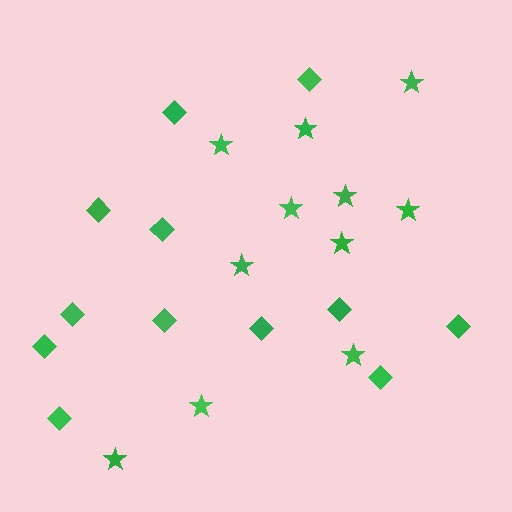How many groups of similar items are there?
There are 2 groups: one group of stars (11) and one group of diamonds (12).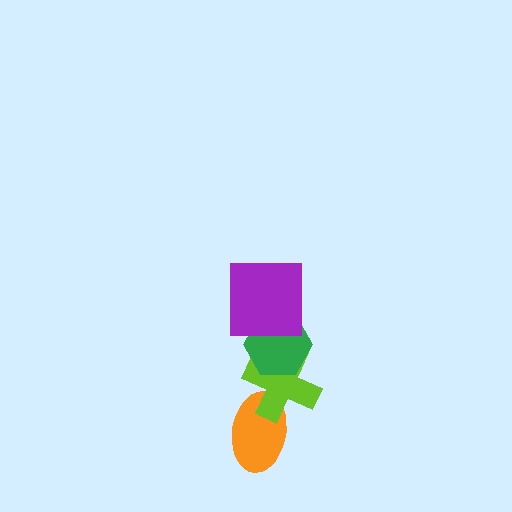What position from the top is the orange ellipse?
The orange ellipse is 4th from the top.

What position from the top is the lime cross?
The lime cross is 3rd from the top.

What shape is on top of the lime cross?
The green hexagon is on top of the lime cross.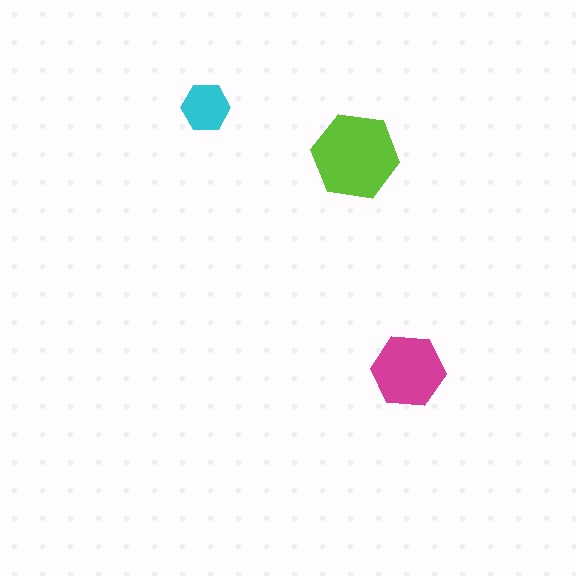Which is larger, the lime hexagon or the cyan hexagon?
The lime one.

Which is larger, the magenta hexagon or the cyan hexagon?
The magenta one.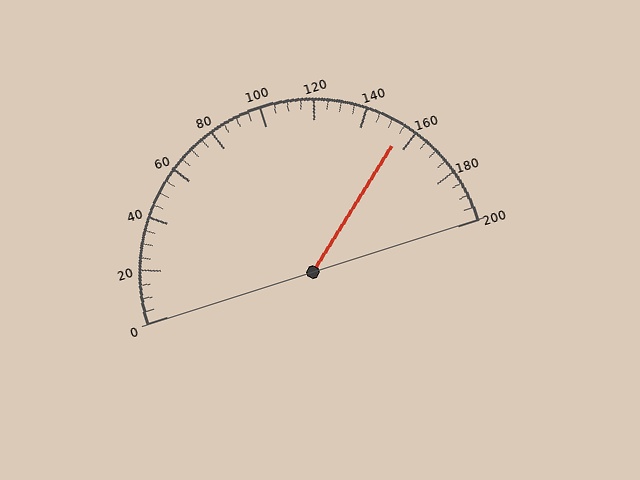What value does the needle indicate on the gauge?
The needle indicates approximately 155.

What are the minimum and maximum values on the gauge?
The gauge ranges from 0 to 200.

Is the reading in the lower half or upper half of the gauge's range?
The reading is in the upper half of the range (0 to 200).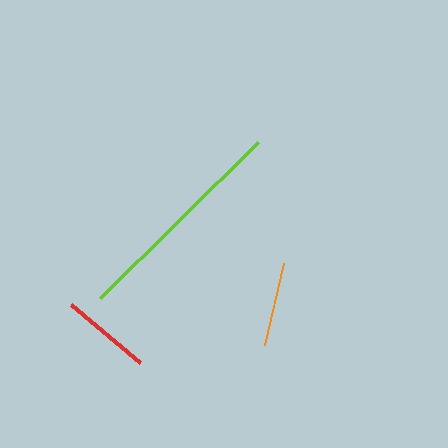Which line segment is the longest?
The lime line is the longest at approximately 221 pixels.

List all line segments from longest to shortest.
From longest to shortest: lime, red, orange.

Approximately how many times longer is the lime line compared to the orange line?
The lime line is approximately 2.6 times the length of the orange line.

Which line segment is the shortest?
The orange line is the shortest at approximately 85 pixels.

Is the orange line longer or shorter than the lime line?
The lime line is longer than the orange line.